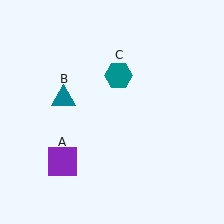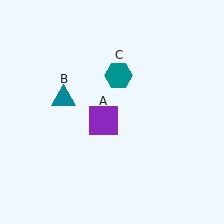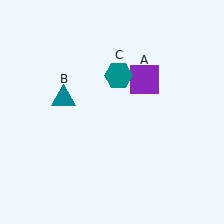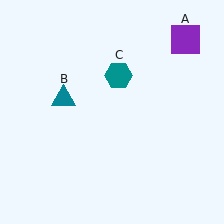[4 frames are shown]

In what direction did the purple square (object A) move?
The purple square (object A) moved up and to the right.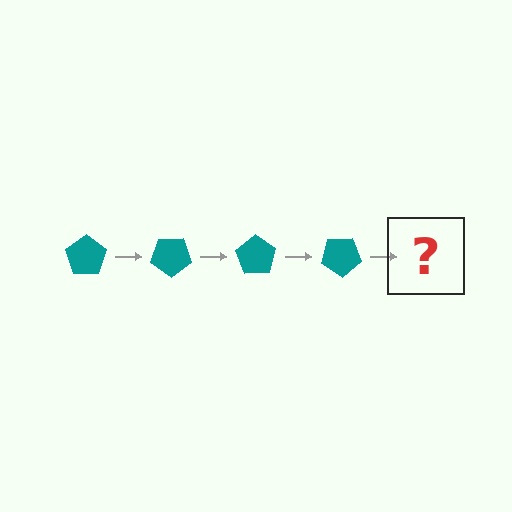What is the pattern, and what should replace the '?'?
The pattern is that the pentagon rotates 35 degrees each step. The '?' should be a teal pentagon rotated 140 degrees.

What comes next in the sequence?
The next element should be a teal pentagon rotated 140 degrees.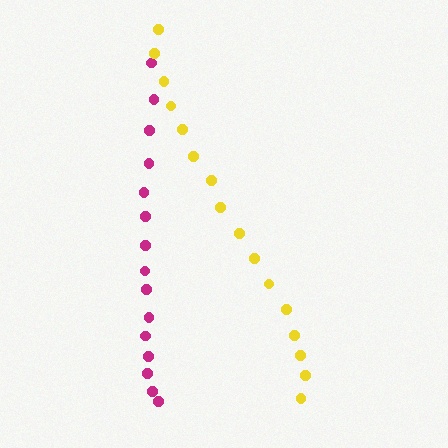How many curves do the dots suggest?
There are 2 distinct paths.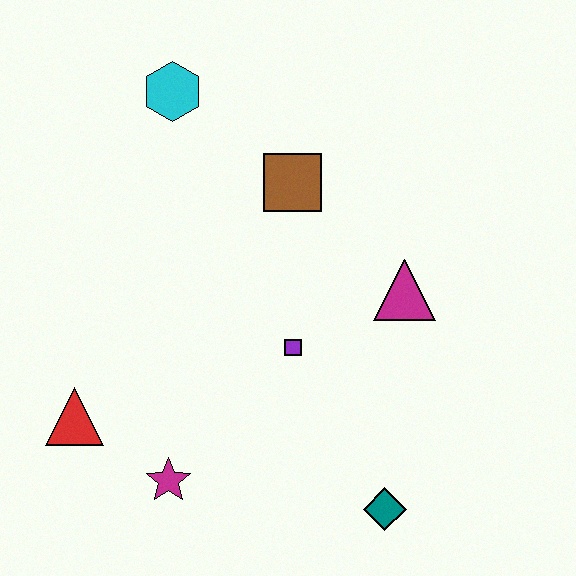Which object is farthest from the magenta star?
The cyan hexagon is farthest from the magenta star.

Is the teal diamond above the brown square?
No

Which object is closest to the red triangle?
The magenta star is closest to the red triangle.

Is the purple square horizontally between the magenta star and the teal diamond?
Yes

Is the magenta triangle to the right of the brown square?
Yes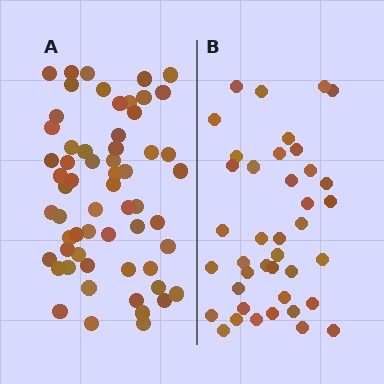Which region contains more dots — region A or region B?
Region A (the left region) has more dots.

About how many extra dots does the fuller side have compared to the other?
Region A has approximately 20 more dots than region B.